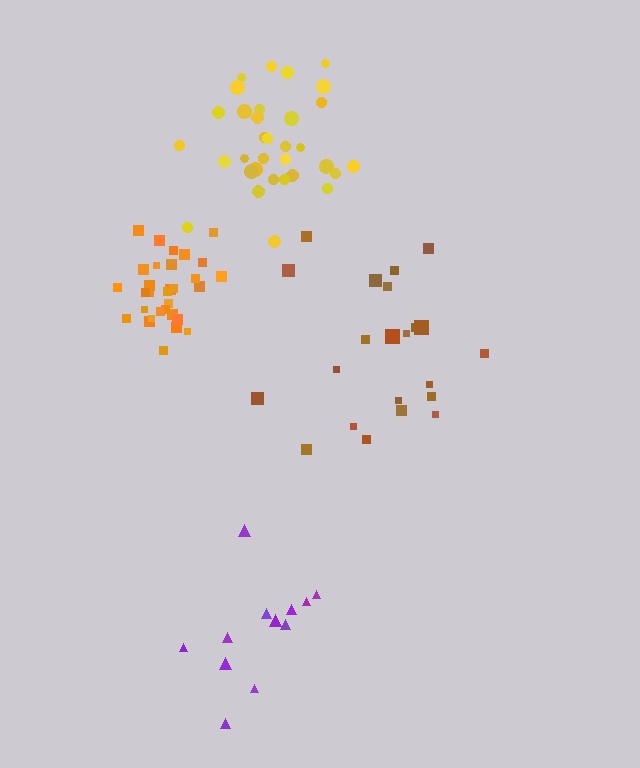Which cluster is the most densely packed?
Orange.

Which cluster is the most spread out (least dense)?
Purple.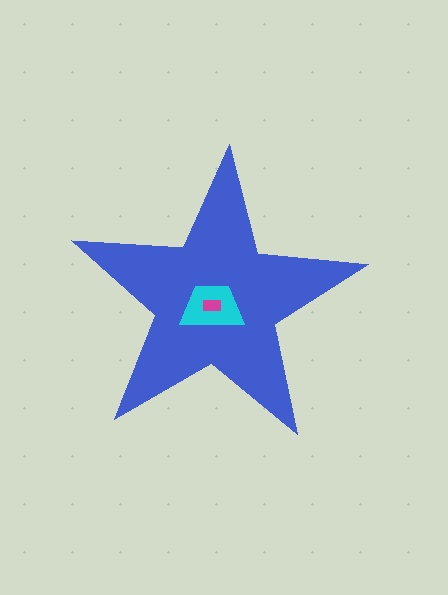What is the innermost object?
The magenta rectangle.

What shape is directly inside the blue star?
The cyan trapezoid.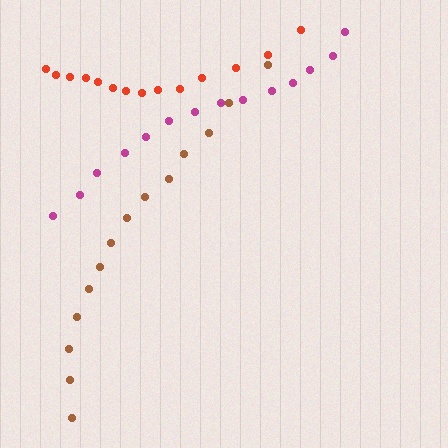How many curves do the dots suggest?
There are 3 distinct paths.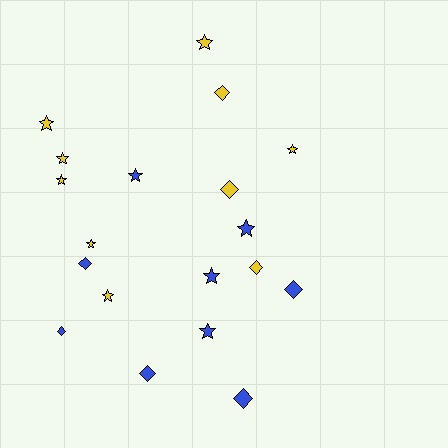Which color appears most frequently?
Yellow, with 10 objects.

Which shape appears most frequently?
Star, with 11 objects.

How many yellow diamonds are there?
There are 3 yellow diamonds.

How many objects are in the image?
There are 19 objects.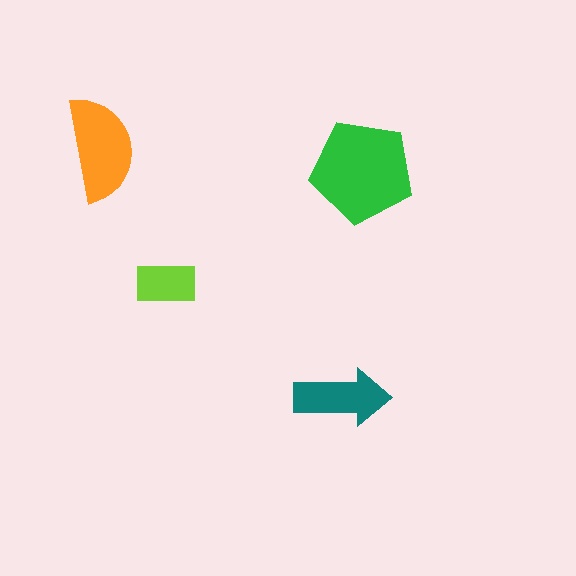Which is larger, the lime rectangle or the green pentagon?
The green pentagon.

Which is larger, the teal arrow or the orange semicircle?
The orange semicircle.